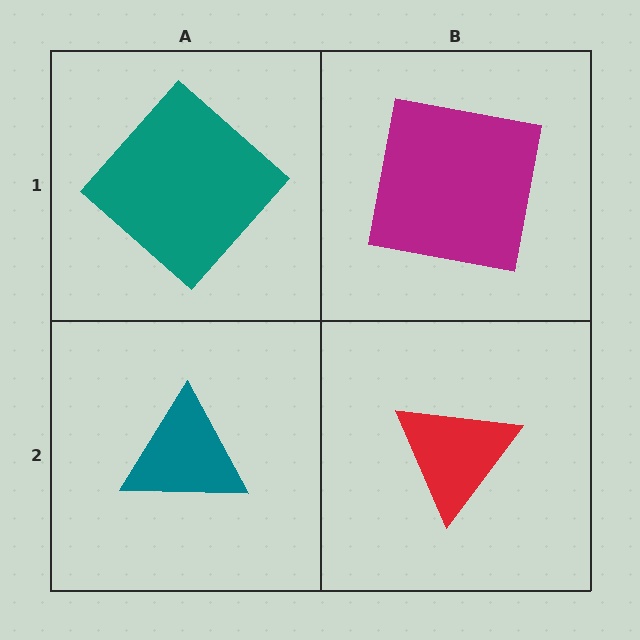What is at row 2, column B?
A red triangle.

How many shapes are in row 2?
2 shapes.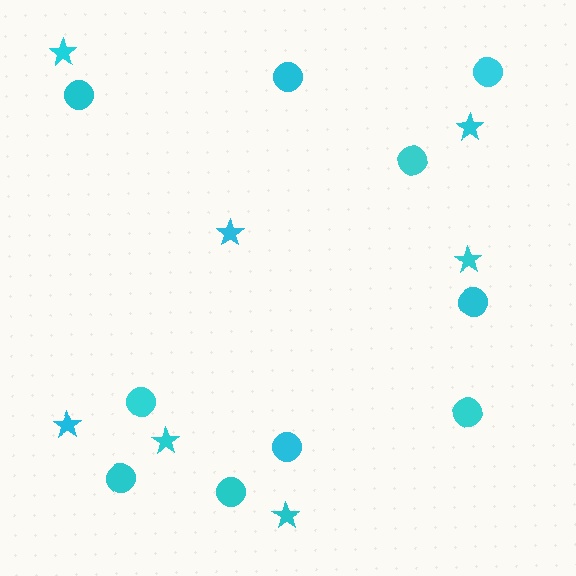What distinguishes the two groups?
There are 2 groups: one group of circles (10) and one group of stars (7).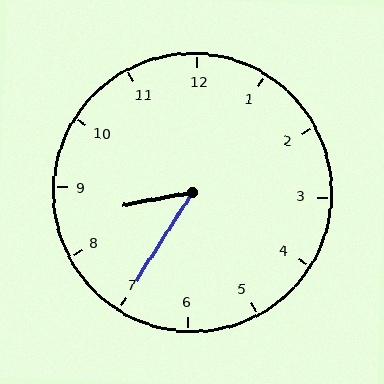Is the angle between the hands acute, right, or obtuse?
It is acute.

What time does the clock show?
8:35.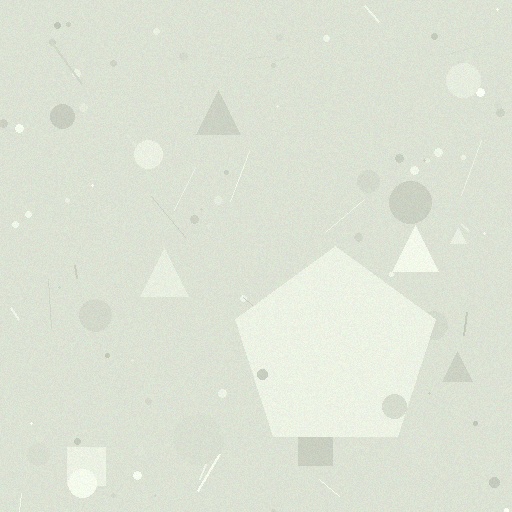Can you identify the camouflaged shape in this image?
The camouflaged shape is a pentagon.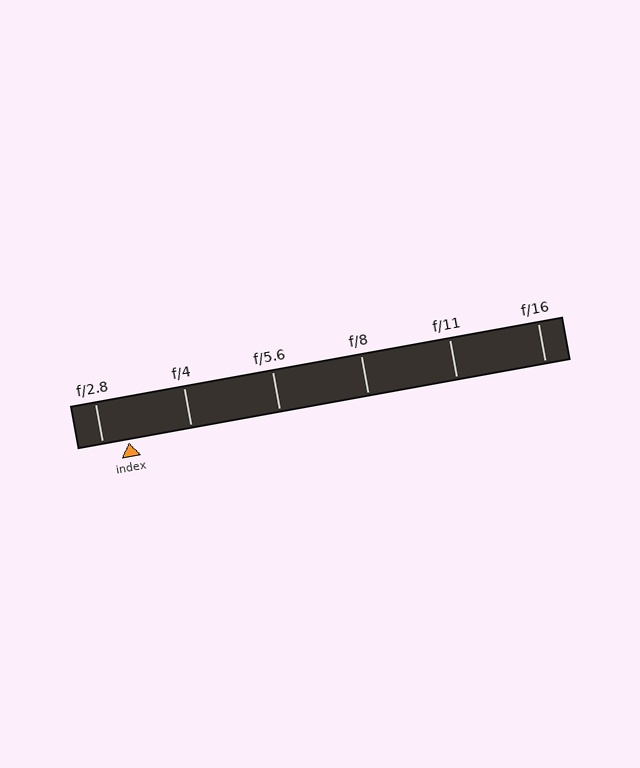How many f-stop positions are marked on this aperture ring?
There are 6 f-stop positions marked.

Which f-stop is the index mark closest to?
The index mark is closest to f/2.8.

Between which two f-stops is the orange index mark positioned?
The index mark is between f/2.8 and f/4.